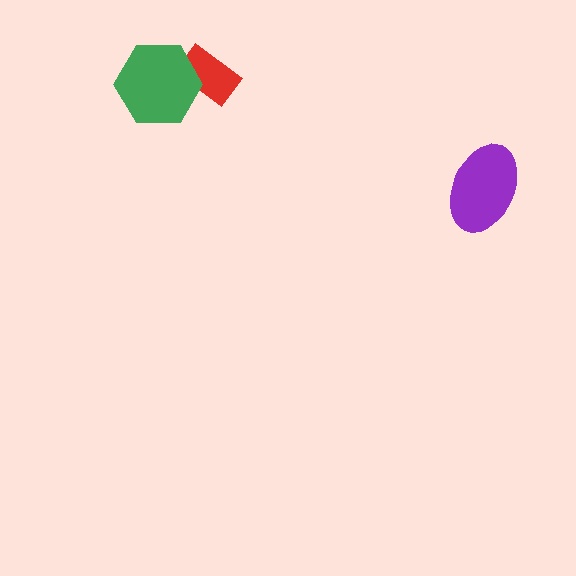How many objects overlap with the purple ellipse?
0 objects overlap with the purple ellipse.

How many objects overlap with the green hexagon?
1 object overlaps with the green hexagon.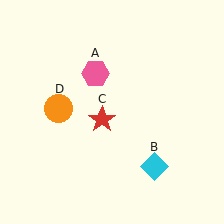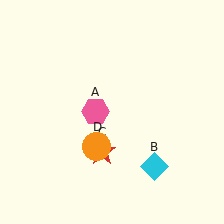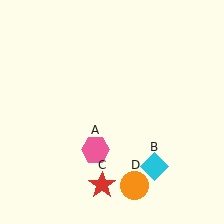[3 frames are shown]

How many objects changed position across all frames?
3 objects changed position: pink hexagon (object A), red star (object C), orange circle (object D).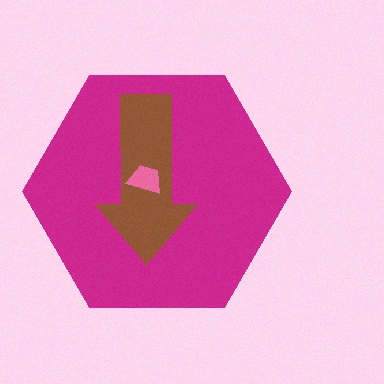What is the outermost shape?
The magenta hexagon.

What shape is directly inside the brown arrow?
The pink trapezoid.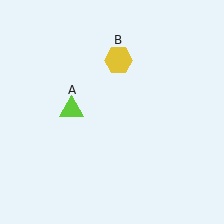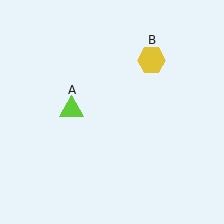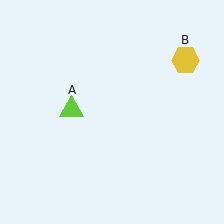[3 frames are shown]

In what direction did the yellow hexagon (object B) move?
The yellow hexagon (object B) moved right.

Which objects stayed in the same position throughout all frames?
Lime triangle (object A) remained stationary.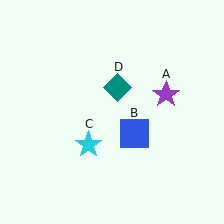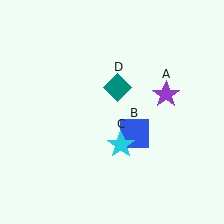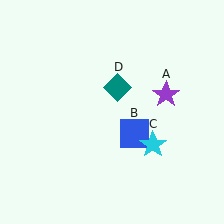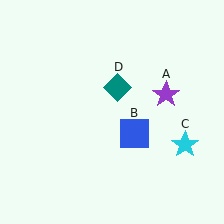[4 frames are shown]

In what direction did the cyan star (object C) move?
The cyan star (object C) moved right.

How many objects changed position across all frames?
1 object changed position: cyan star (object C).